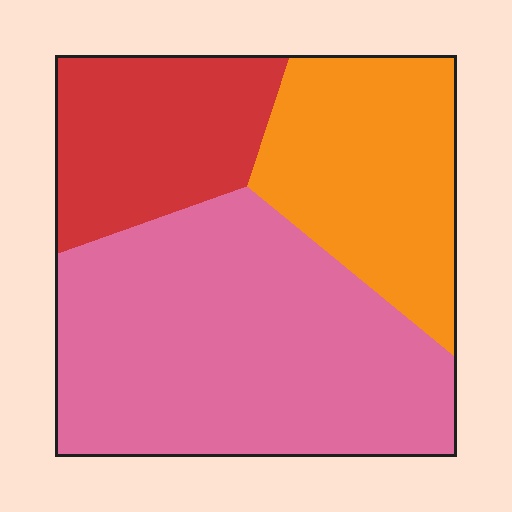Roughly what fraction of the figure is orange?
Orange takes up about one quarter (1/4) of the figure.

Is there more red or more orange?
Orange.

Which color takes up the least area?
Red, at roughly 20%.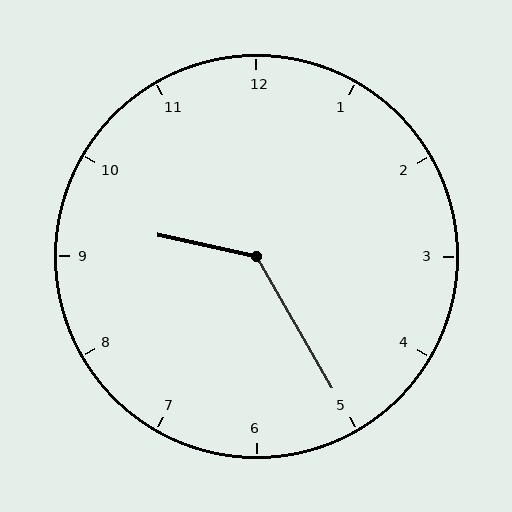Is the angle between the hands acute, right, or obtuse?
It is obtuse.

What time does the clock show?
9:25.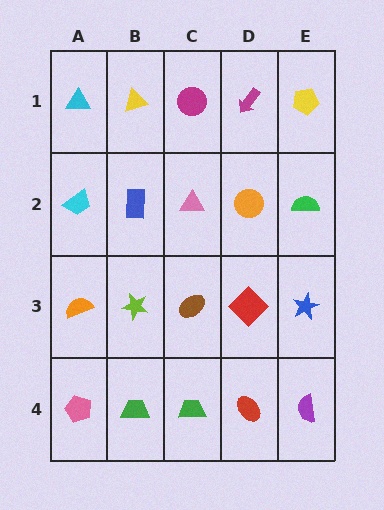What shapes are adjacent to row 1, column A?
A cyan trapezoid (row 2, column A), a yellow triangle (row 1, column B).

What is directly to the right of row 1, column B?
A magenta circle.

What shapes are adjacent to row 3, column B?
A blue rectangle (row 2, column B), a green trapezoid (row 4, column B), an orange semicircle (row 3, column A), a brown ellipse (row 3, column C).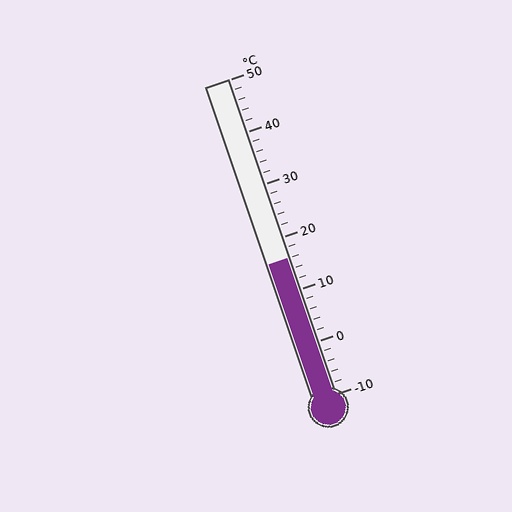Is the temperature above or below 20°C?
The temperature is below 20°C.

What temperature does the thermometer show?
The thermometer shows approximately 16°C.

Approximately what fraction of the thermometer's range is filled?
The thermometer is filled to approximately 45% of its range.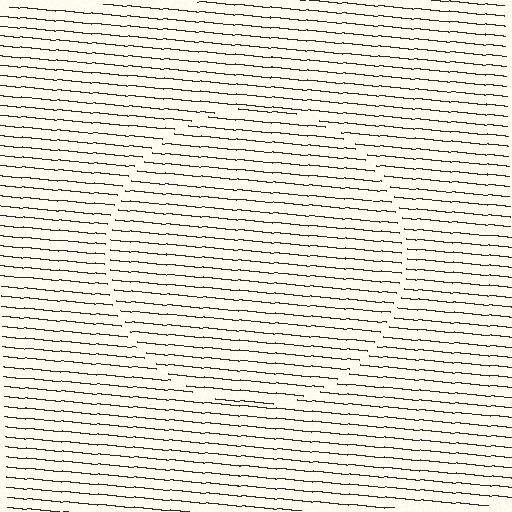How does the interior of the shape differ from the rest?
The interior of the shape contains the same grating, shifted by half a period — the contour is defined by the phase discontinuity where line-ends from the inner and outer gratings abut.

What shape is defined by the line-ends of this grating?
An illusory circle. The interior of the shape contains the same grating, shifted by half a period — the contour is defined by the phase discontinuity where line-ends from the inner and outer gratings abut.